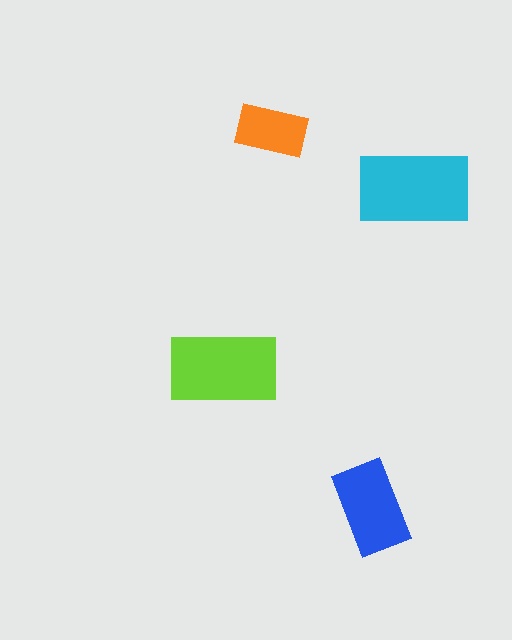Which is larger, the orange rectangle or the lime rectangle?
The lime one.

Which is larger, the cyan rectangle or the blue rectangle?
The cyan one.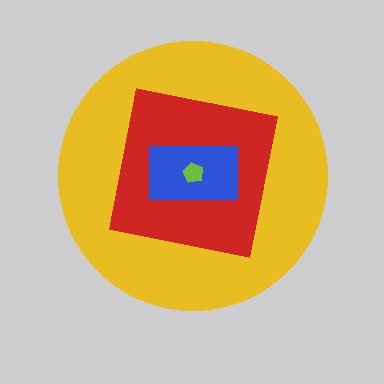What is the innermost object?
The lime pentagon.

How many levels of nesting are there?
4.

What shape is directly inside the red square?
The blue rectangle.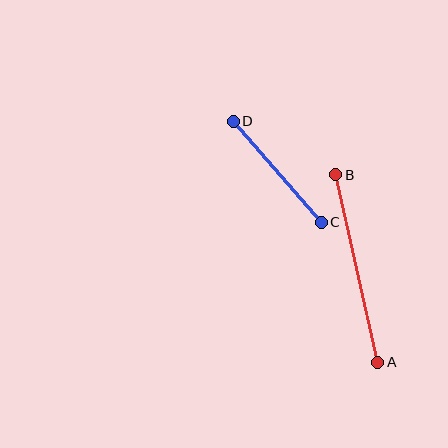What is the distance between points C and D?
The distance is approximately 134 pixels.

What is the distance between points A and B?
The distance is approximately 192 pixels.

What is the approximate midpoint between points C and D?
The midpoint is at approximately (277, 172) pixels.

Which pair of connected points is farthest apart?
Points A and B are farthest apart.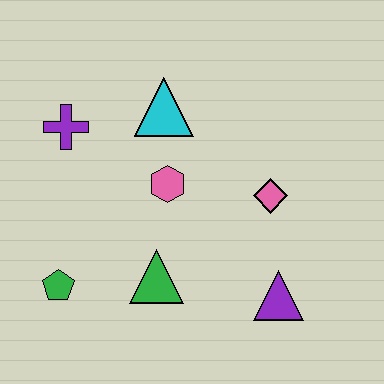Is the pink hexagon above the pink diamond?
Yes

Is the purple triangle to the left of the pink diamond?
No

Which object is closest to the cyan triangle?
The pink hexagon is closest to the cyan triangle.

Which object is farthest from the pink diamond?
The green pentagon is farthest from the pink diamond.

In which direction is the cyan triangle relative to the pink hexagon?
The cyan triangle is above the pink hexagon.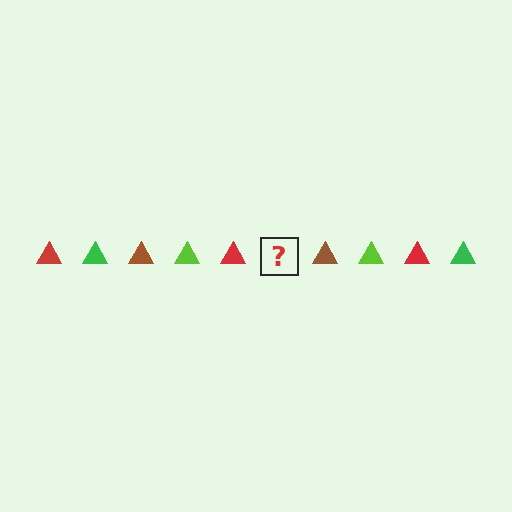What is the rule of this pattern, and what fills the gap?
The rule is that the pattern cycles through red, green, brown, lime triangles. The gap should be filled with a green triangle.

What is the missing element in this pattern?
The missing element is a green triangle.